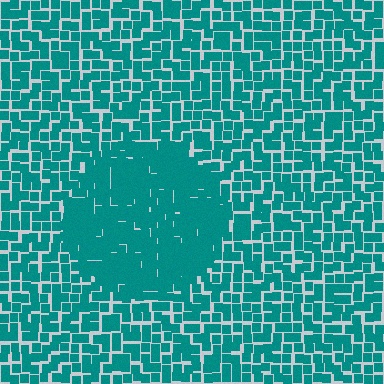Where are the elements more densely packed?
The elements are more densely packed inside the circle boundary.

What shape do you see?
I see a circle.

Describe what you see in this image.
The image contains small teal elements arranged at two different densities. A circle-shaped region is visible where the elements are more densely packed than the surrounding area.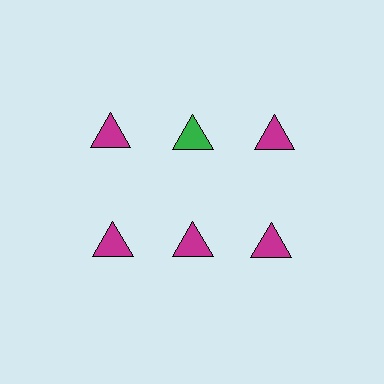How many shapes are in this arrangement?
There are 6 shapes arranged in a grid pattern.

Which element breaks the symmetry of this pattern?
The green triangle in the top row, second from left column breaks the symmetry. All other shapes are magenta triangles.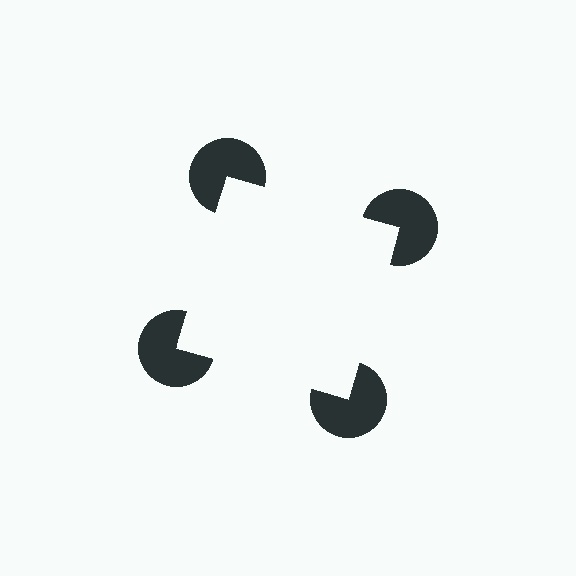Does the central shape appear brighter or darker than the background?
It typically appears slightly brighter than the background, even though no actual brightness change is drawn.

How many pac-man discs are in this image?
There are 4 — one at each vertex of the illusory square.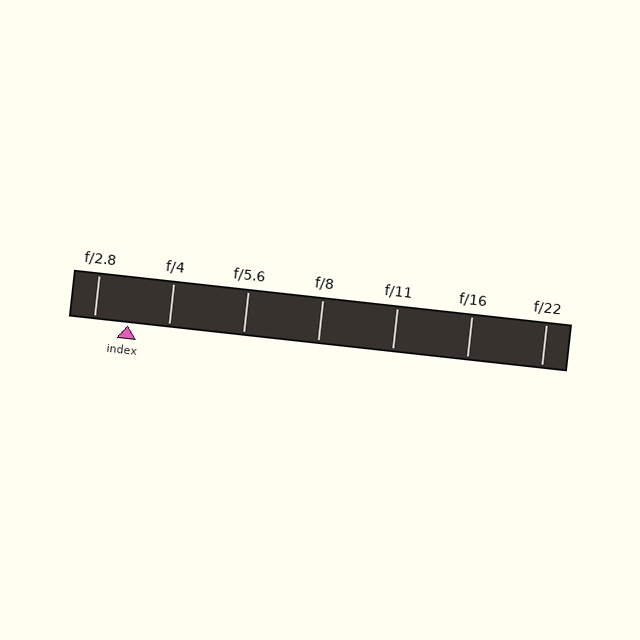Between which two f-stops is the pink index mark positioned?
The index mark is between f/2.8 and f/4.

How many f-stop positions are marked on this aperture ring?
There are 7 f-stop positions marked.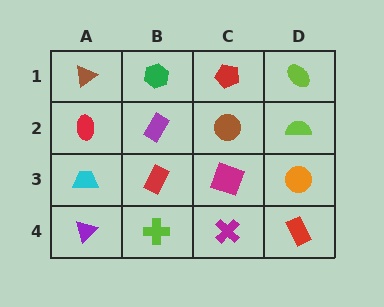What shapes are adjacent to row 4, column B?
A red rectangle (row 3, column B), a purple triangle (row 4, column A), a magenta cross (row 4, column C).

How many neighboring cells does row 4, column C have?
3.